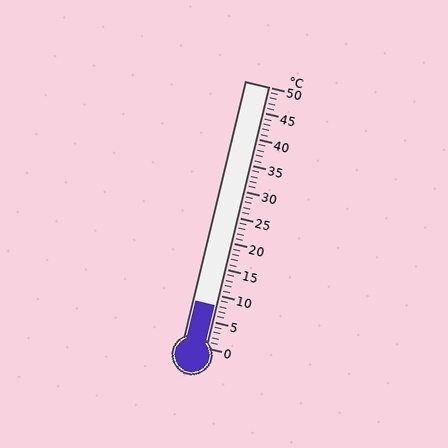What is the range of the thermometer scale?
The thermometer scale ranges from 0°C to 50°C.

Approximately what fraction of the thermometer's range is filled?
The thermometer is filled to approximately 15% of its range.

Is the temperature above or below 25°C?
The temperature is below 25°C.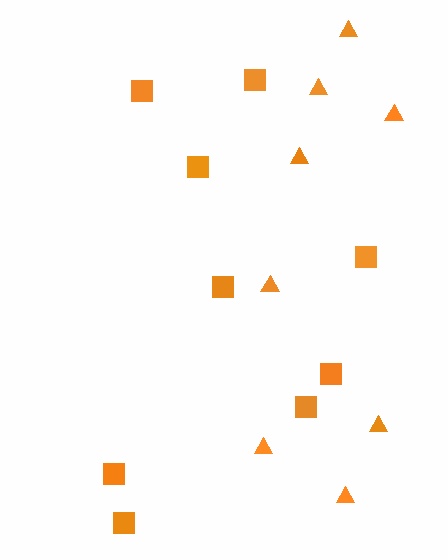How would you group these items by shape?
There are 2 groups: one group of squares (9) and one group of triangles (8).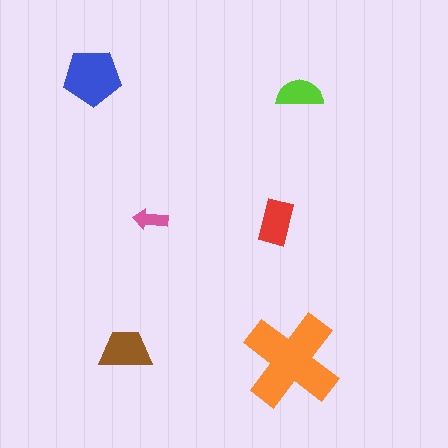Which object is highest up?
The blue pentagon is topmost.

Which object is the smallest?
The pink arrow.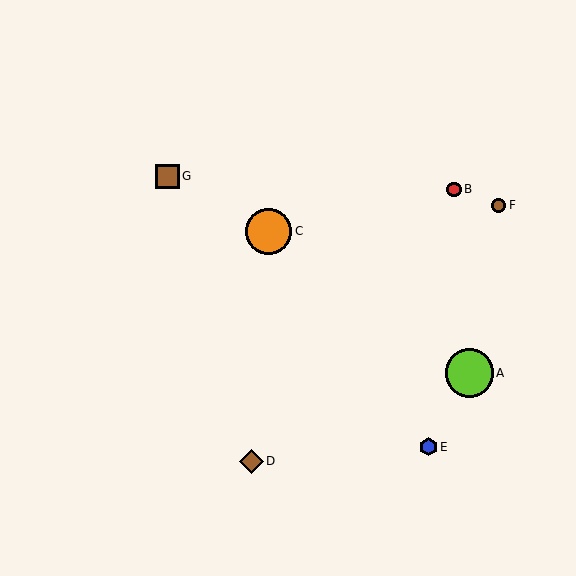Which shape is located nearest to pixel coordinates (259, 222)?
The orange circle (labeled C) at (268, 231) is nearest to that location.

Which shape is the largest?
The lime circle (labeled A) is the largest.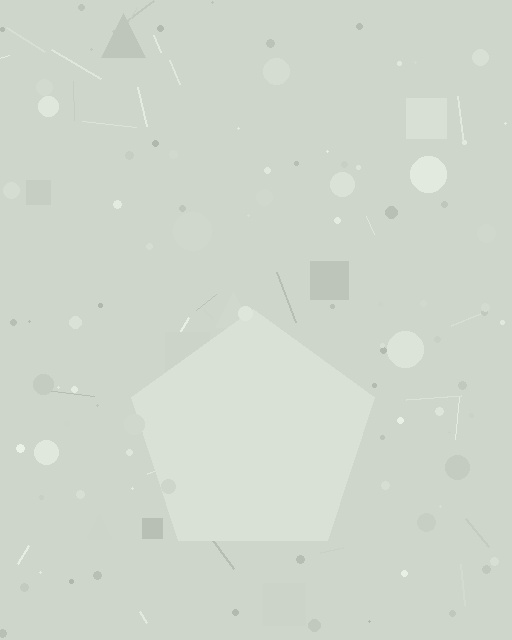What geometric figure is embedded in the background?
A pentagon is embedded in the background.